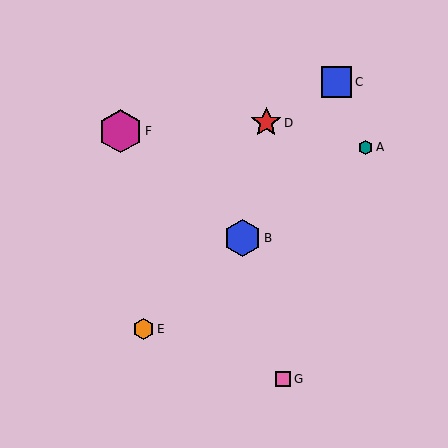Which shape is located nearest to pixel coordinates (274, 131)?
The red star (labeled D) at (266, 123) is nearest to that location.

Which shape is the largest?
The magenta hexagon (labeled F) is the largest.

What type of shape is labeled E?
Shape E is an orange hexagon.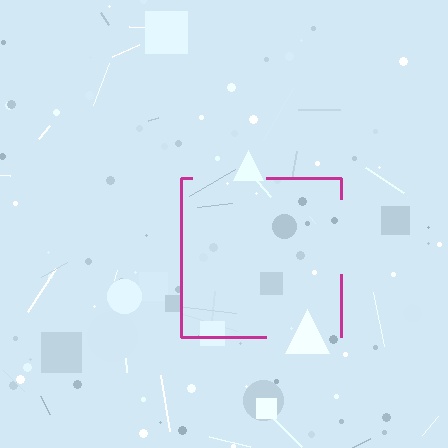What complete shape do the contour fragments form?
The contour fragments form a square.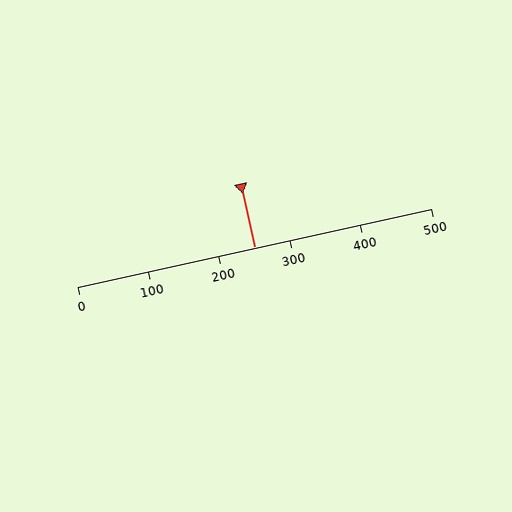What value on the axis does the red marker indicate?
The marker indicates approximately 250.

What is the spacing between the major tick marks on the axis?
The major ticks are spaced 100 apart.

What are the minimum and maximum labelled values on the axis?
The axis runs from 0 to 500.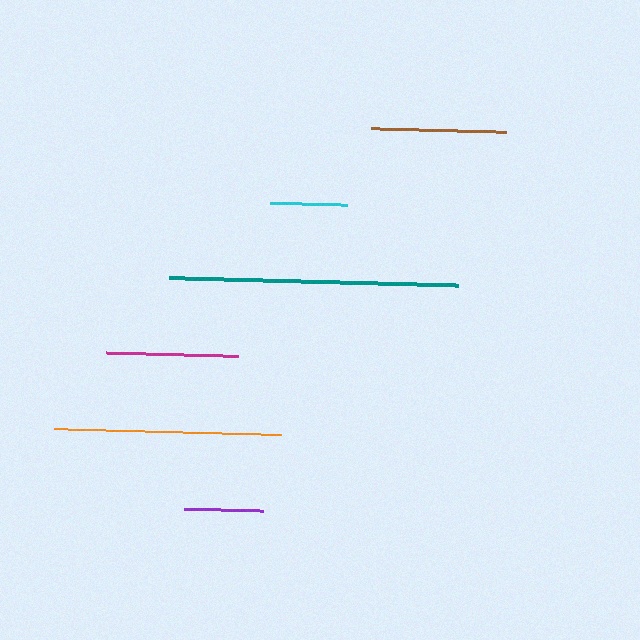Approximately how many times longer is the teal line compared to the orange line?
The teal line is approximately 1.3 times the length of the orange line.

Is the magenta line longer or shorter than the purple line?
The magenta line is longer than the purple line.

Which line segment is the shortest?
The cyan line is the shortest at approximately 77 pixels.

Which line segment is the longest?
The teal line is the longest at approximately 289 pixels.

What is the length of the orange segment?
The orange segment is approximately 227 pixels long.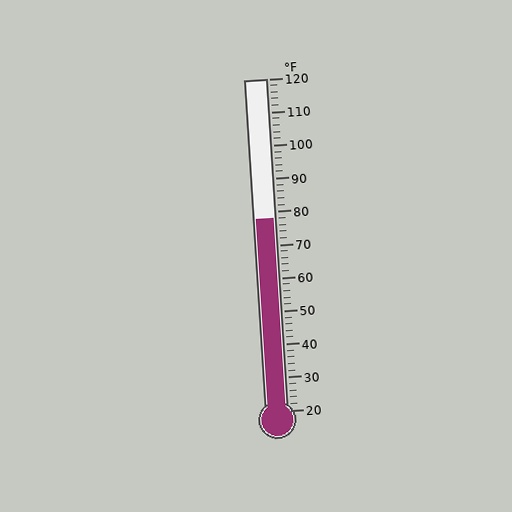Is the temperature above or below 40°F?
The temperature is above 40°F.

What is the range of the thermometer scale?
The thermometer scale ranges from 20°F to 120°F.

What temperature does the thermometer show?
The thermometer shows approximately 78°F.